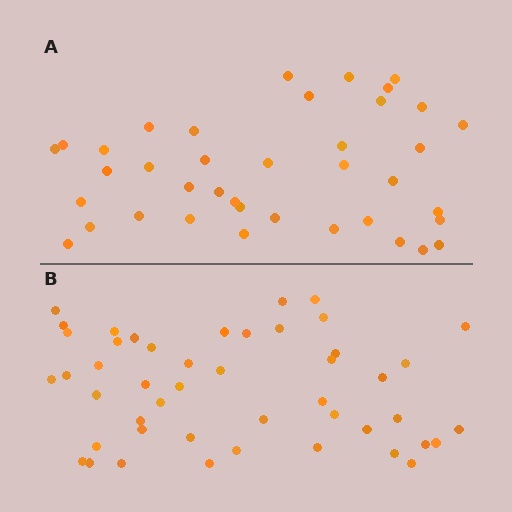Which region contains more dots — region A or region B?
Region B (the bottom region) has more dots.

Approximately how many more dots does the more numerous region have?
Region B has roughly 8 or so more dots than region A.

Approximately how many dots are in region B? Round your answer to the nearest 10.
About 50 dots. (The exact count is 47, which rounds to 50.)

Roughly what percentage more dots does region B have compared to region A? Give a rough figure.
About 20% more.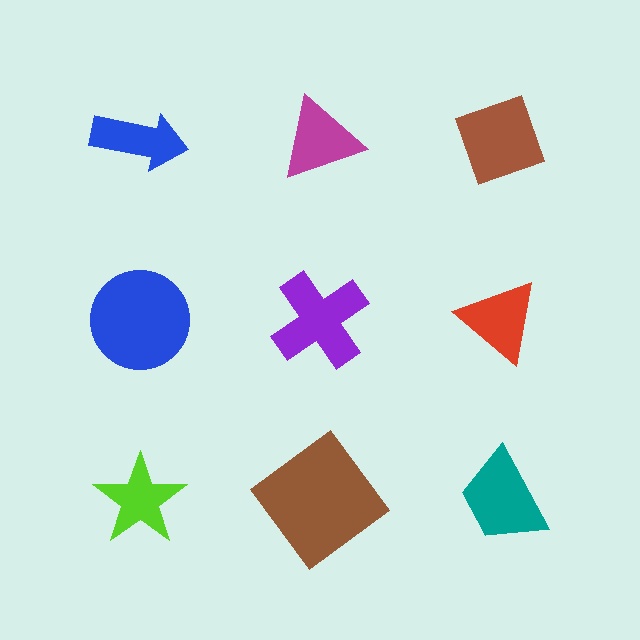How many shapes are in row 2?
3 shapes.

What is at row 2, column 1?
A blue circle.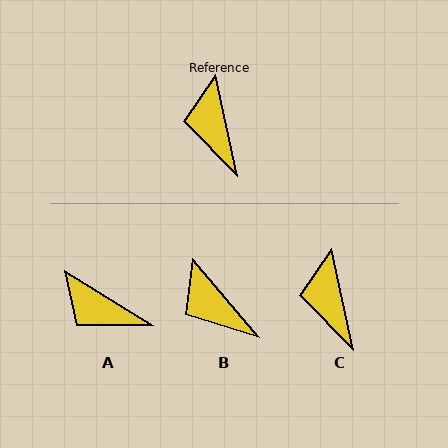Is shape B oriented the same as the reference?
No, it is off by about 28 degrees.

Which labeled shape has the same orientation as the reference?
C.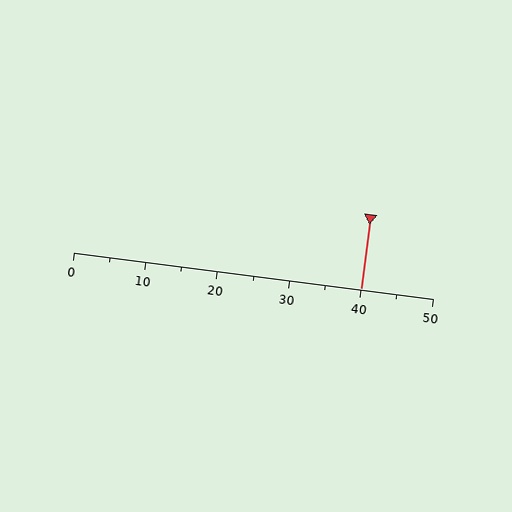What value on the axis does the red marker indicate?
The marker indicates approximately 40.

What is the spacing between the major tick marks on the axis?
The major ticks are spaced 10 apart.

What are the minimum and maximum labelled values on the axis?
The axis runs from 0 to 50.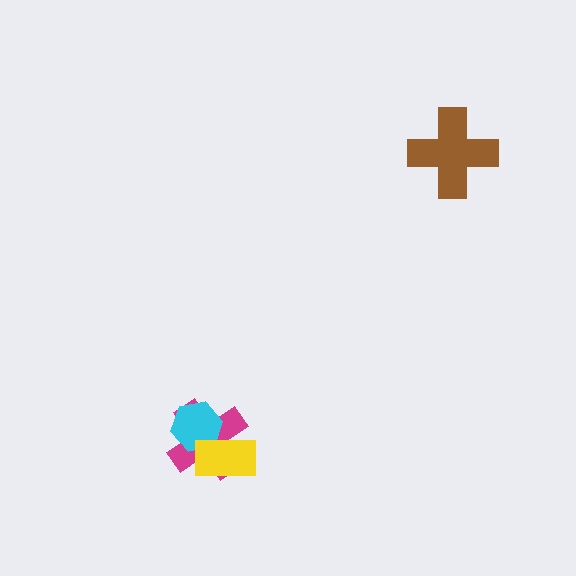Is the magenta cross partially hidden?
Yes, it is partially covered by another shape.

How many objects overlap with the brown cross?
0 objects overlap with the brown cross.